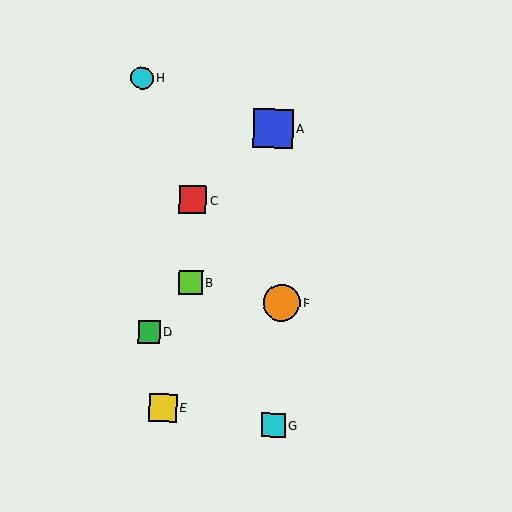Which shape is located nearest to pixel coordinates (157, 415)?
The yellow square (labeled E) at (162, 408) is nearest to that location.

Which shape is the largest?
The blue square (labeled A) is the largest.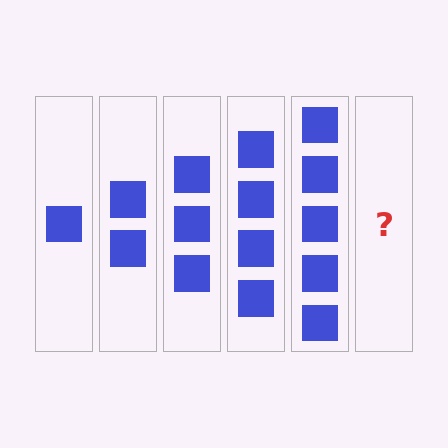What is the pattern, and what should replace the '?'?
The pattern is that each step adds one more square. The '?' should be 6 squares.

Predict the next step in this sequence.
The next step is 6 squares.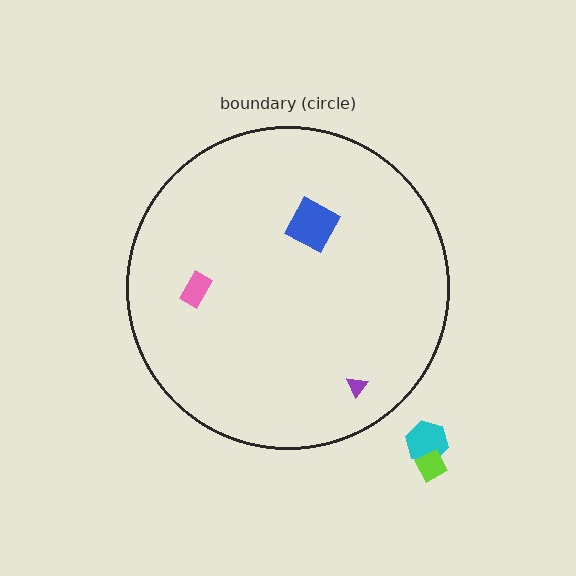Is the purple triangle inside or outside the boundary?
Inside.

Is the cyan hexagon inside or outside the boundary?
Outside.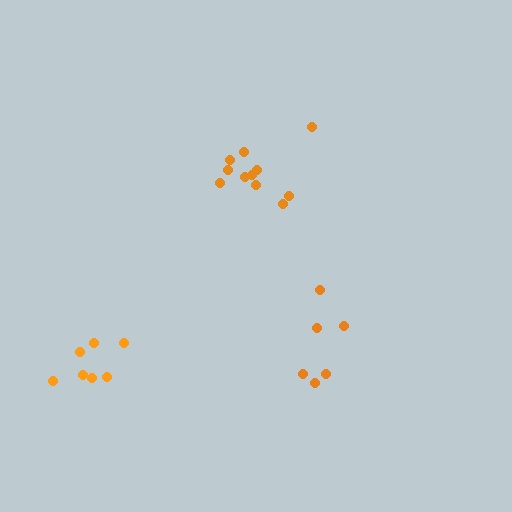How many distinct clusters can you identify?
There are 3 distinct clusters.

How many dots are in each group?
Group 1: 11 dots, Group 2: 6 dots, Group 3: 7 dots (24 total).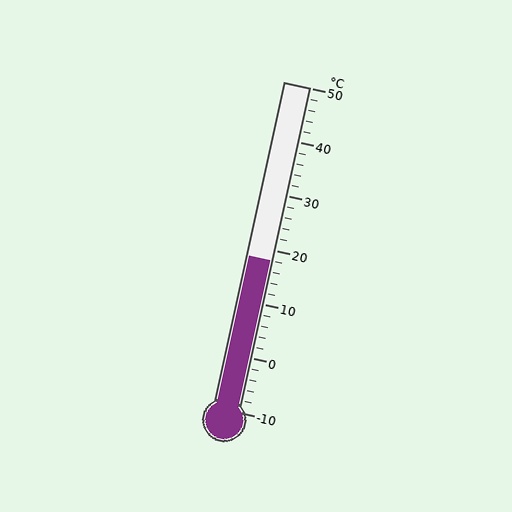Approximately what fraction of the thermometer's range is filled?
The thermometer is filled to approximately 45% of its range.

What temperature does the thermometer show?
The thermometer shows approximately 18°C.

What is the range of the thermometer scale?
The thermometer scale ranges from -10°C to 50°C.